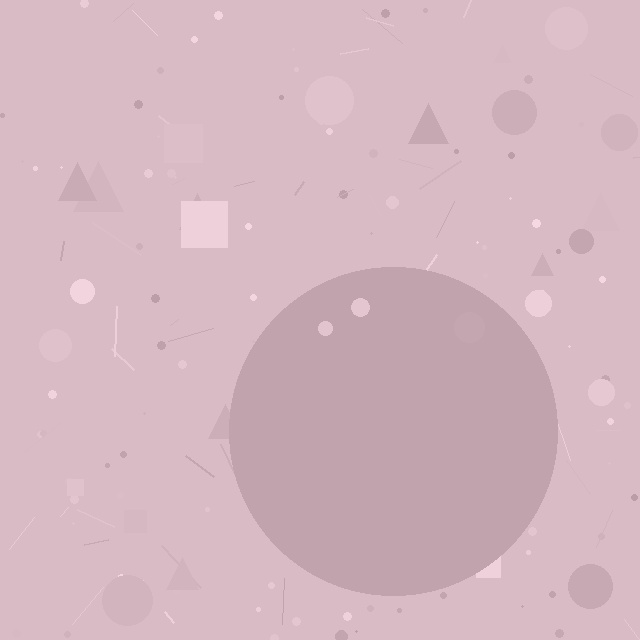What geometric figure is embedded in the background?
A circle is embedded in the background.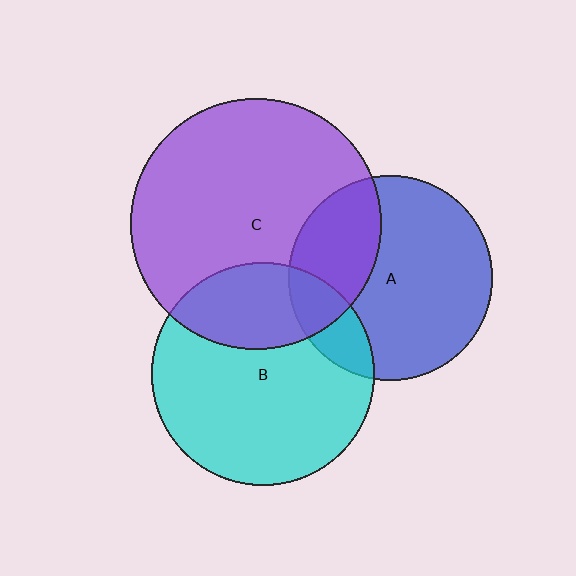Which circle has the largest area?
Circle C (purple).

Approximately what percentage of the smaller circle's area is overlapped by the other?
Approximately 30%.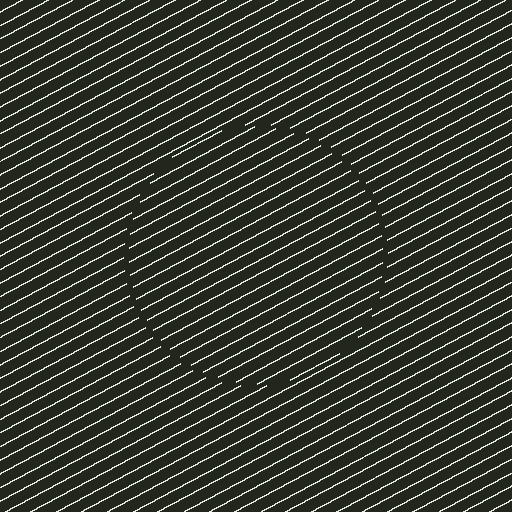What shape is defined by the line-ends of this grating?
An illusory circle. The interior of the shape contains the same grating, shifted by half a period — the contour is defined by the phase discontinuity where line-ends from the inner and outer gratings abut.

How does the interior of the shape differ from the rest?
The interior of the shape contains the same grating, shifted by half a period — the contour is defined by the phase discontinuity where line-ends from the inner and outer gratings abut.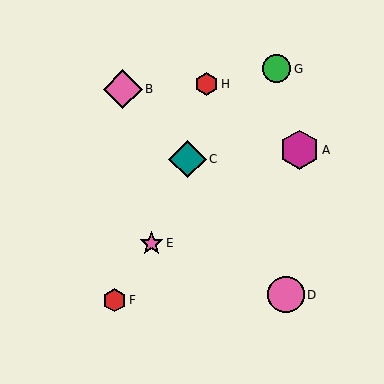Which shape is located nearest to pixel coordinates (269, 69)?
The green circle (labeled G) at (276, 69) is nearest to that location.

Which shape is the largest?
The magenta hexagon (labeled A) is the largest.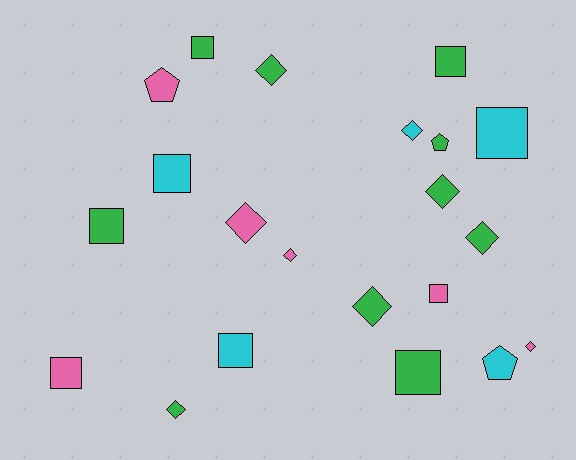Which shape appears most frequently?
Diamond, with 9 objects.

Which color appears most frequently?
Green, with 10 objects.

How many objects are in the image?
There are 21 objects.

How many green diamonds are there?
There are 5 green diamonds.